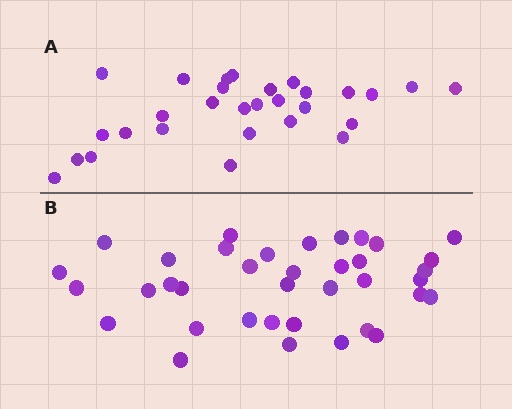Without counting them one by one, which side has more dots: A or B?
Region B (the bottom region) has more dots.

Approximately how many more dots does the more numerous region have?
Region B has roughly 8 or so more dots than region A.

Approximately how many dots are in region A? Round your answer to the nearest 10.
About 30 dots. (The exact count is 29, which rounds to 30.)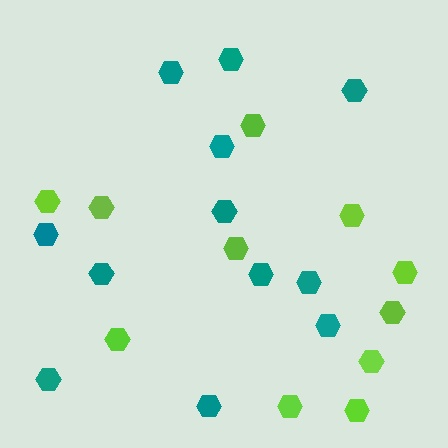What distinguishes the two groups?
There are 2 groups: one group of teal hexagons (12) and one group of lime hexagons (11).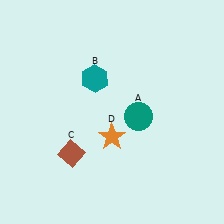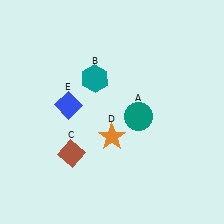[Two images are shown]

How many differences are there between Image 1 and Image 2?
There is 1 difference between the two images.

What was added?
A blue diamond (E) was added in Image 2.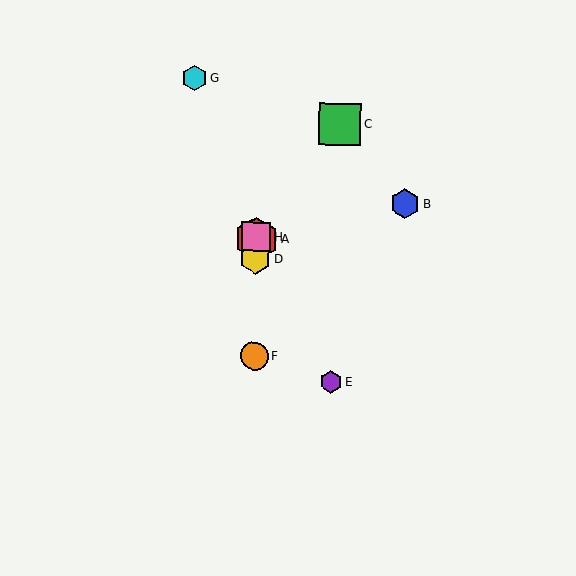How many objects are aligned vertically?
4 objects (A, D, F, H) are aligned vertically.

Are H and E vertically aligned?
No, H is at x≈256 and E is at x≈331.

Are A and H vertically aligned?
Yes, both are at x≈256.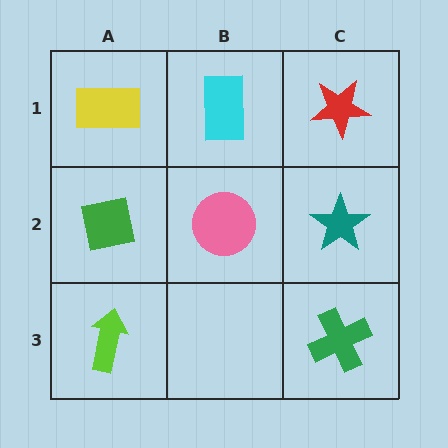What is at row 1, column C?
A red star.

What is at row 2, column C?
A teal star.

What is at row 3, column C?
A green cross.